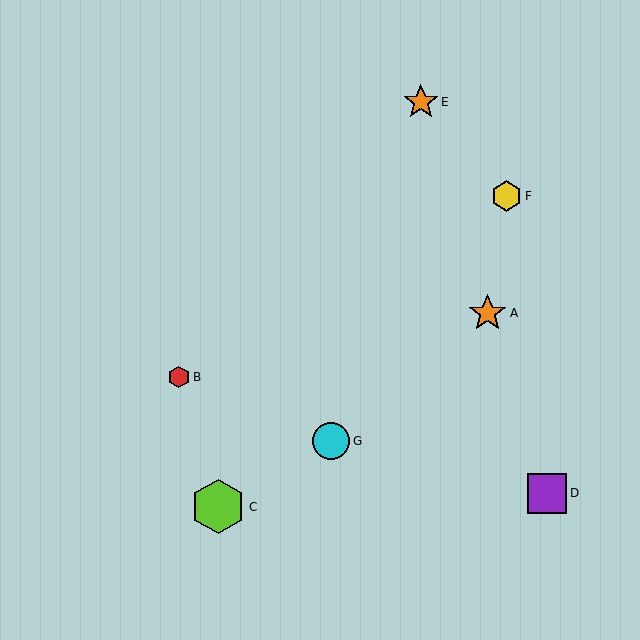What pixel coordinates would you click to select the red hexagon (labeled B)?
Click at (179, 377) to select the red hexagon B.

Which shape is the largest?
The lime hexagon (labeled C) is the largest.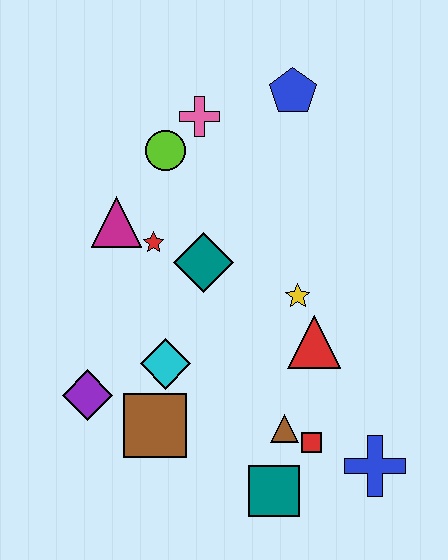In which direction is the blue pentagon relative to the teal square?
The blue pentagon is above the teal square.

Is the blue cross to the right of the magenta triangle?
Yes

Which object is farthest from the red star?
The blue cross is farthest from the red star.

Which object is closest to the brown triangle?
The red square is closest to the brown triangle.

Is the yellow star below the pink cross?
Yes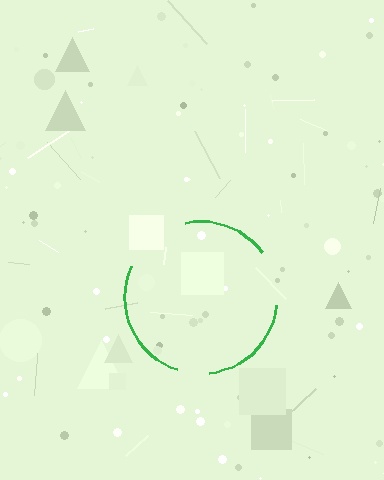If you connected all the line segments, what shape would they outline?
They would outline a circle.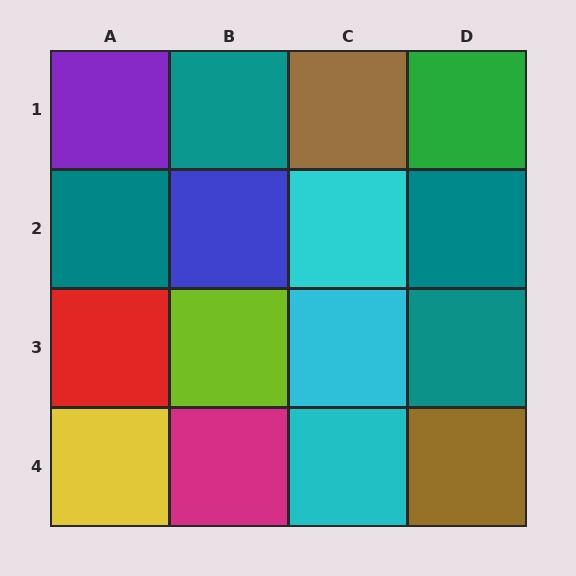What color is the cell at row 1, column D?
Green.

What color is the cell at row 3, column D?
Teal.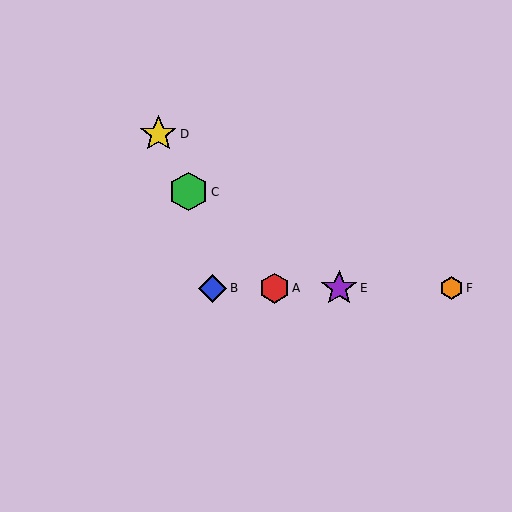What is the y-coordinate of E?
Object E is at y≈288.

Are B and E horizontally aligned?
Yes, both are at y≈288.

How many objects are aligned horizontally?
4 objects (A, B, E, F) are aligned horizontally.